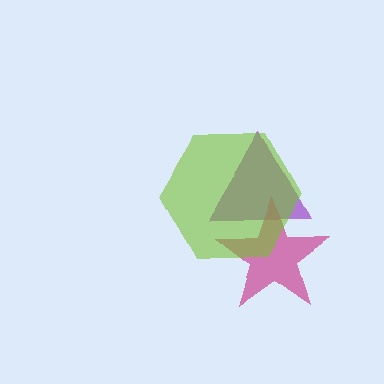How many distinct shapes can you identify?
There are 3 distinct shapes: a purple triangle, a magenta star, a lime hexagon.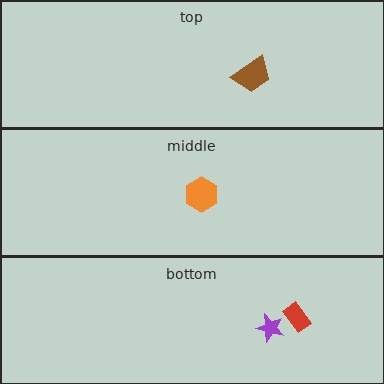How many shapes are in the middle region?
1.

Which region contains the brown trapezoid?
The top region.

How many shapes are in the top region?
1.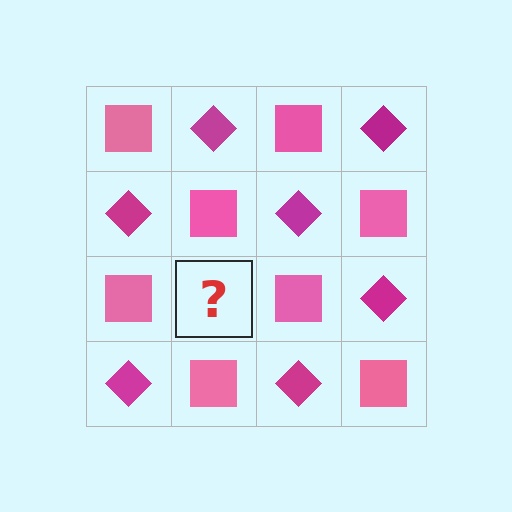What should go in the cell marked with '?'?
The missing cell should contain a magenta diamond.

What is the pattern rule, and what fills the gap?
The rule is that it alternates pink square and magenta diamond in a checkerboard pattern. The gap should be filled with a magenta diamond.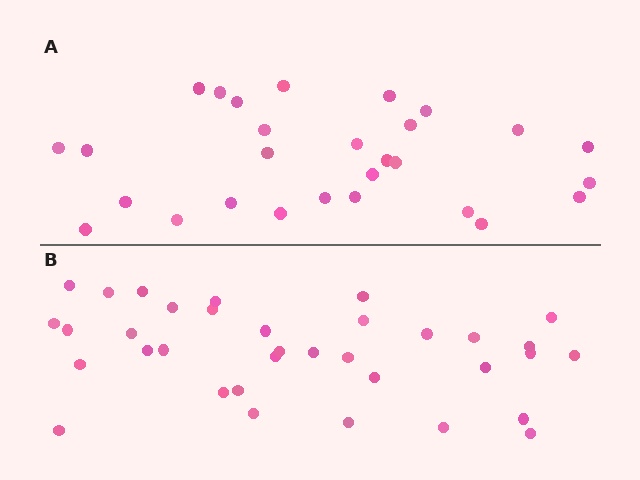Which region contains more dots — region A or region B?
Region B (the bottom region) has more dots.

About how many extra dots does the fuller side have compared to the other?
Region B has roughly 8 or so more dots than region A.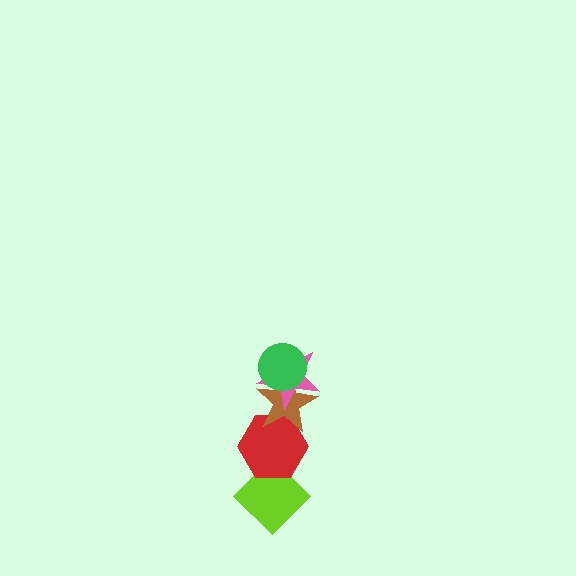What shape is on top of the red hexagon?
The brown star is on top of the red hexagon.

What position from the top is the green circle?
The green circle is 1st from the top.